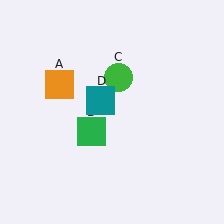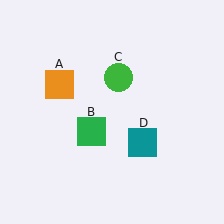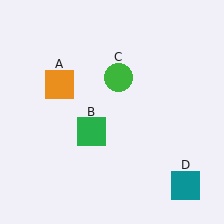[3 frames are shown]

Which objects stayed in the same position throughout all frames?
Orange square (object A) and green square (object B) and green circle (object C) remained stationary.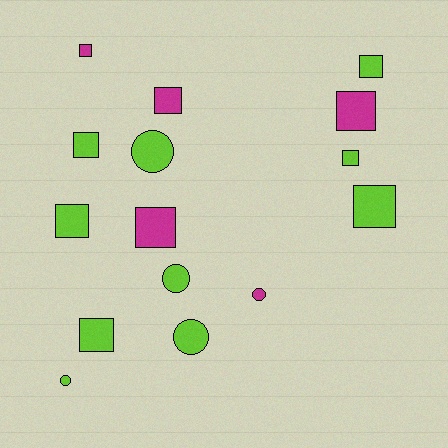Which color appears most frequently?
Lime, with 10 objects.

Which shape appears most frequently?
Square, with 10 objects.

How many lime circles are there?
There are 4 lime circles.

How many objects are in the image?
There are 15 objects.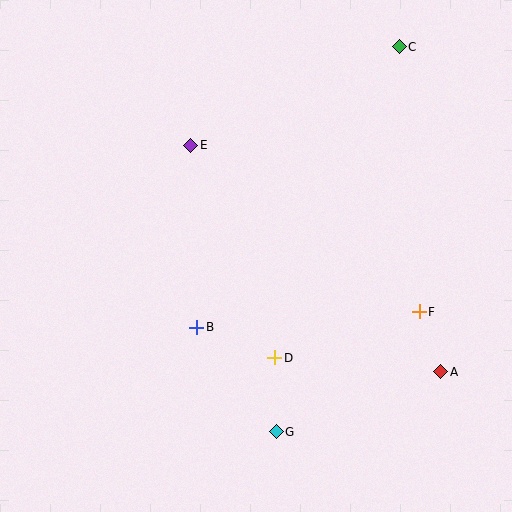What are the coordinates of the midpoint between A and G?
The midpoint between A and G is at (359, 402).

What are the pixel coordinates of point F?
Point F is at (419, 312).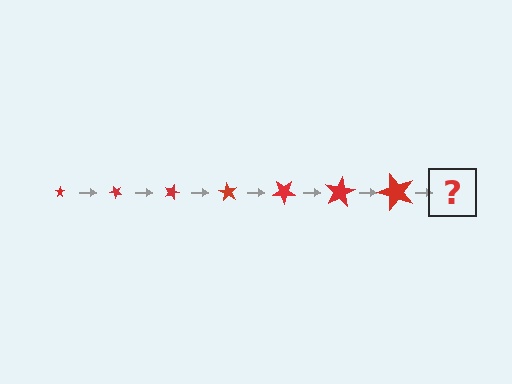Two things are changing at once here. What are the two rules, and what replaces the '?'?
The two rules are that the star grows larger each step and it rotates 45 degrees each step. The '?' should be a star, larger than the previous one and rotated 315 degrees from the start.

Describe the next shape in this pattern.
It should be a star, larger than the previous one and rotated 315 degrees from the start.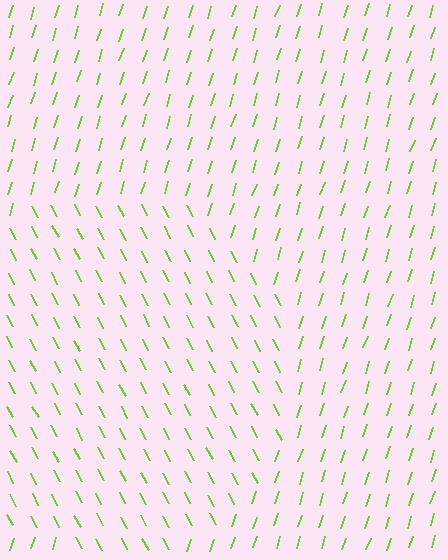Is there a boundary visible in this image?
Yes, there is a texture boundary formed by a change in line orientation.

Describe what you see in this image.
The image is filled with small lime line segments. A circle region in the image has lines oriented differently from the surrounding lines, creating a visible texture boundary.